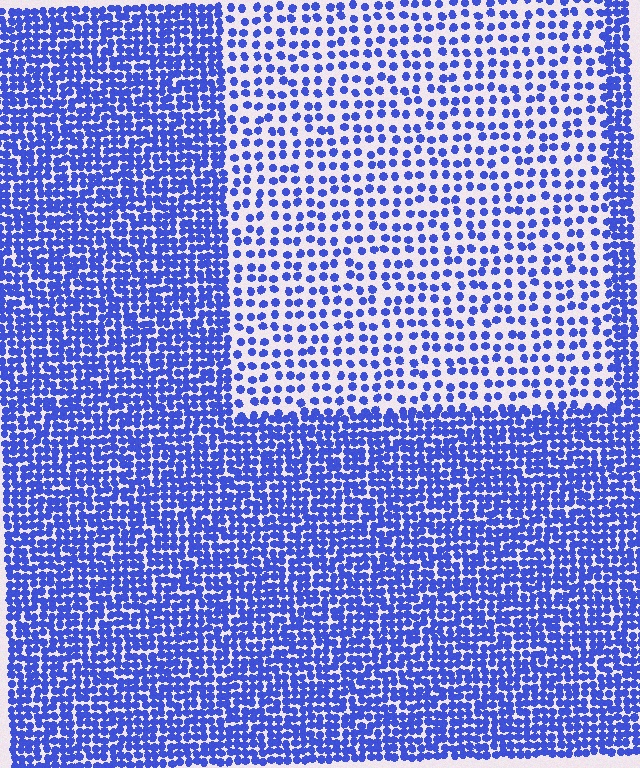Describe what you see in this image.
The image contains small blue elements arranged at two different densities. A rectangle-shaped region is visible where the elements are less densely packed than the surrounding area.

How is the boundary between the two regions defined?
The boundary is defined by a change in element density (approximately 2.2x ratio). All elements are the same color, size, and shape.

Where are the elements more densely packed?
The elements are more densely packed outside the rectangle boundary.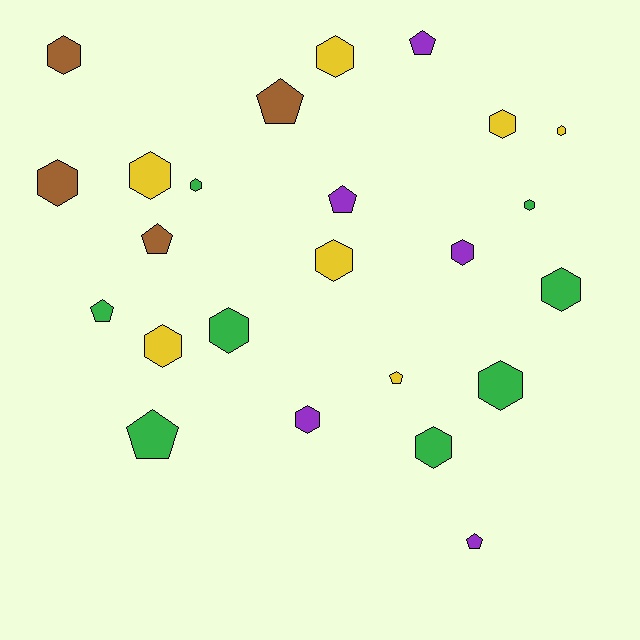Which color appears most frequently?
Green, with 8 objects.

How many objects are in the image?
There are 24 objects.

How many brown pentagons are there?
There are 2 brown pentagons.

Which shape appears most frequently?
Hexagon, with 16 objects.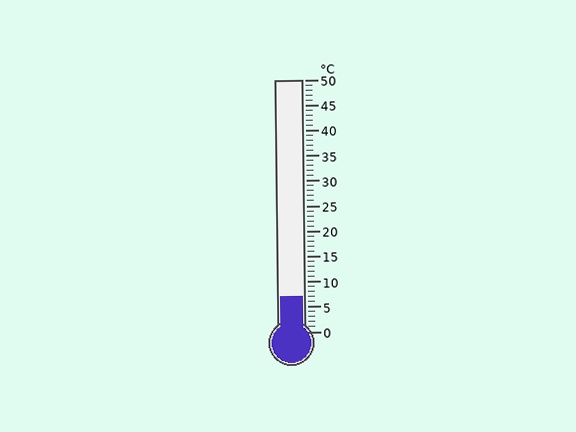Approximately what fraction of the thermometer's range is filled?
The thermometer is filled to approximately 15% of its range.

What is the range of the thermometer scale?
The thermometer scale ranges from 0°C to 50°C.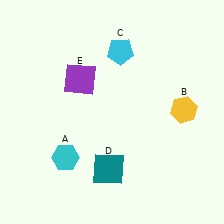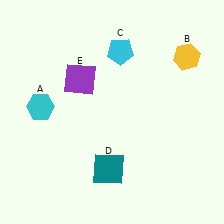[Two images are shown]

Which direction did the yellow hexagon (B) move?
The yellow hexagon (B) moved up.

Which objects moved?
The objects that moved are: the cyan hexagon (A), the yellow hexagon (B).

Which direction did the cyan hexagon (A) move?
The cyan hexagon (A) moved up.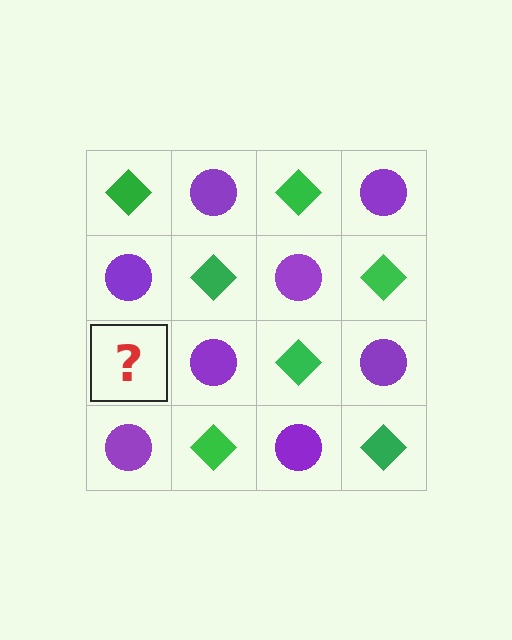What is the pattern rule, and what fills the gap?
The rule is that it alternates green diamond and purple circle in a checkerboard pattern. The gap should be filled with a green diamond.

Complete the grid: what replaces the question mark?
The question mark should be replaced with a green diamond.